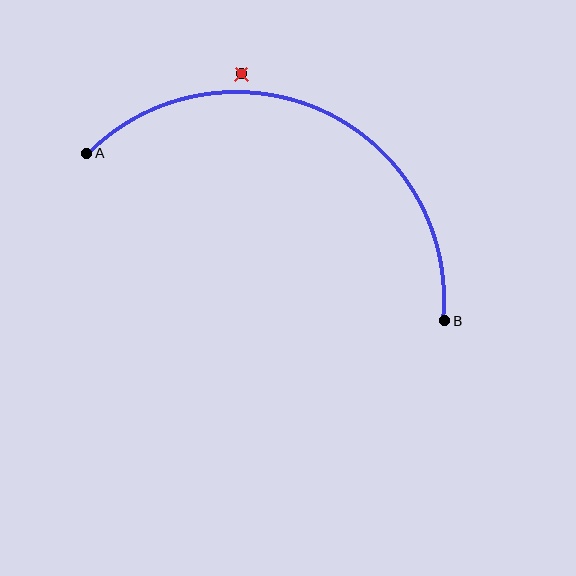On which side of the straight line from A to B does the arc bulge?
The arc bulges above the straight line connecting A and B.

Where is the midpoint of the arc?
The arc midpoint is the point on the curve farthest from the straight line joining A and B. It sits above that line.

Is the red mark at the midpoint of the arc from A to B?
No — the red mark does not lie on the arc at all. It sits slightly outside the curve.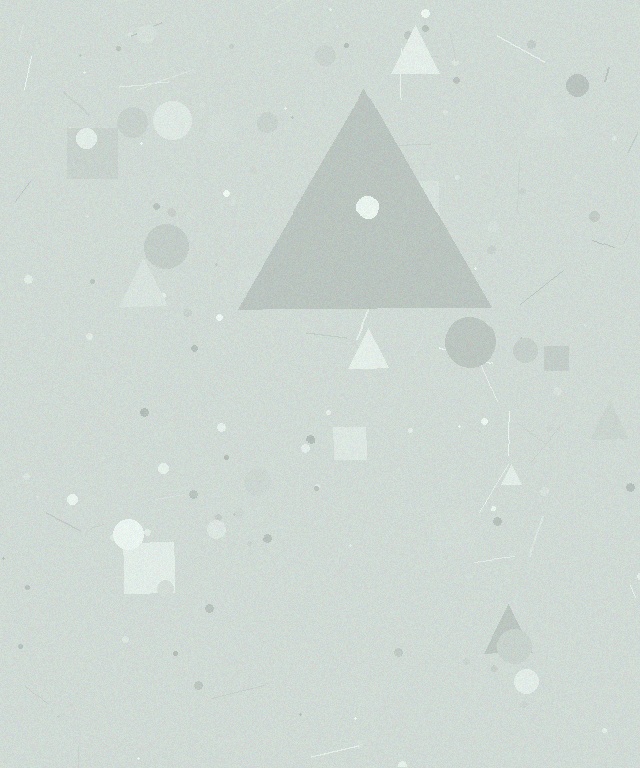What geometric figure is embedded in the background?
A triangle is embedded in the background.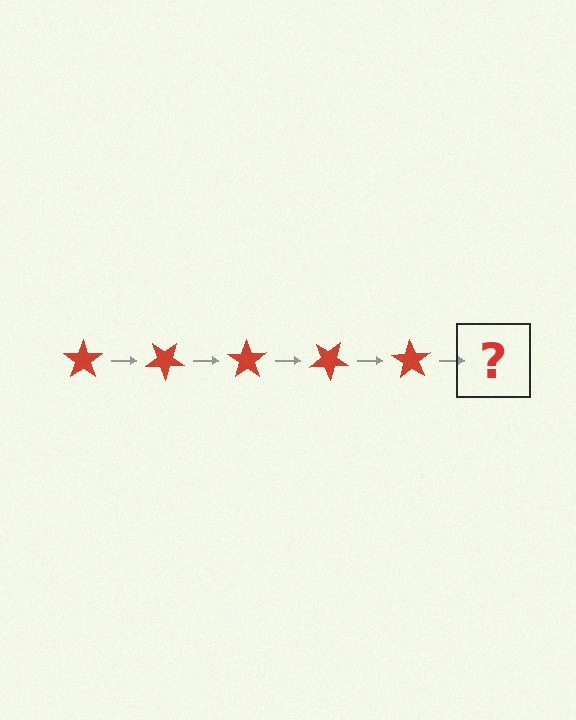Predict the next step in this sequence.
The next step is a red star rotated 175 degrees.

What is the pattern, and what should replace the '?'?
The pattern is that the star rotates 35 degrees each step. The '?' should be a red star rotated 175 degrees.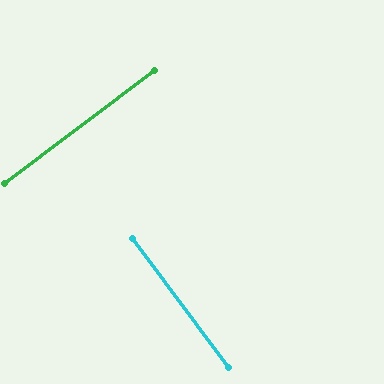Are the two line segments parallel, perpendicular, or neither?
Perpendicular — they meet at approximately 90°.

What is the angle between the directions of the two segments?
Approximately 90 degrees.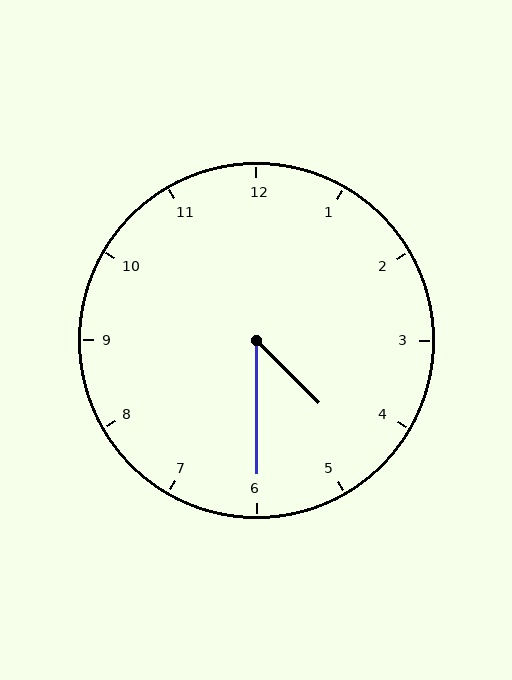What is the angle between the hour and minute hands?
Approximately 45 degrees.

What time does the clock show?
4:30.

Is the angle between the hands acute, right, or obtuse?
It is acute.